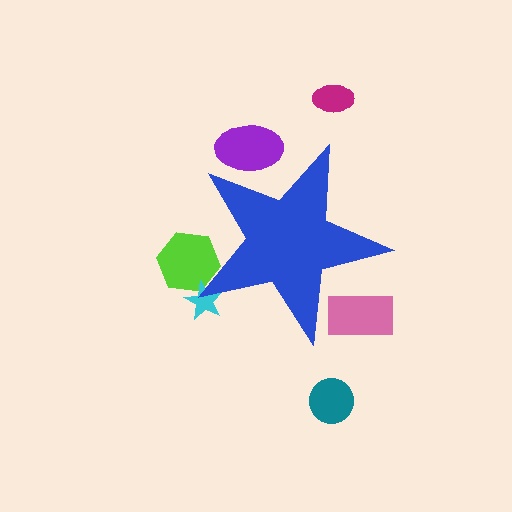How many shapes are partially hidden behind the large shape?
4 shapes are partially hidden.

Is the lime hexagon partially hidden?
Yes, the lime hexagon is partially hidden behind the blue star.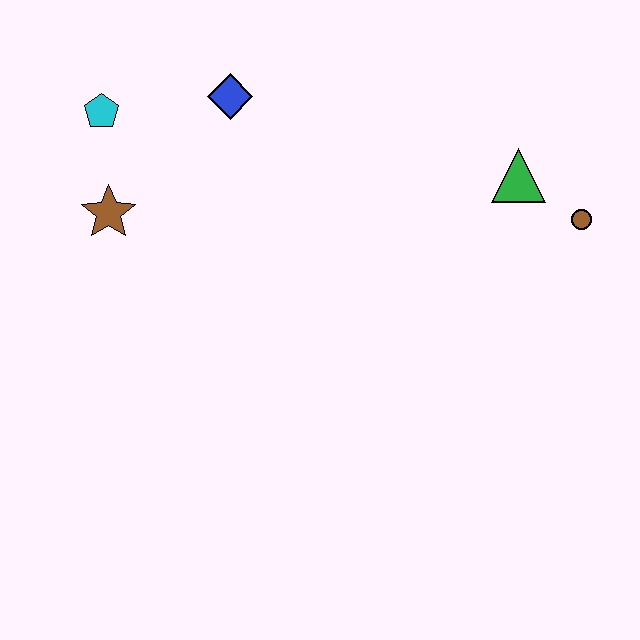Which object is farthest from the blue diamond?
The brown circle is farthest from the blue diamond.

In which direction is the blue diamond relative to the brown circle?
The blue diamond is to the left of the brown circle.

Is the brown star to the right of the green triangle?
No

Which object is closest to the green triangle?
The brown circle is closest to the green triangle.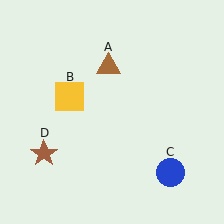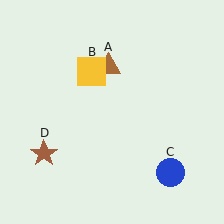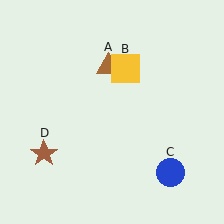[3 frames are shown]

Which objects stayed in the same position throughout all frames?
Brown triangle (object A) and blue circle (object C) and brown star (object D) remained stationary.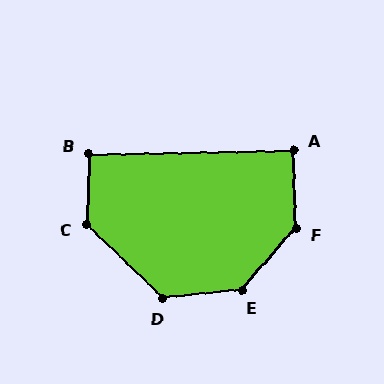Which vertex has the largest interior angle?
F, at approximately 137 degrees.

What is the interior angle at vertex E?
Approximately 137 degrees (obtuse).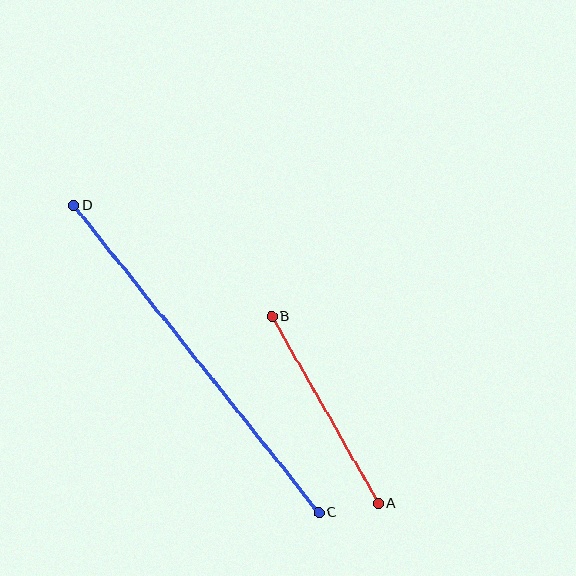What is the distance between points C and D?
The distance is approximately 392 pixels.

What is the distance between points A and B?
The distance is approximately 215 pixels.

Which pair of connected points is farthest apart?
Points C and D are farthest apart.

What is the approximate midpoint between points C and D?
The midpoint is at approximately (196, 359) pixels.